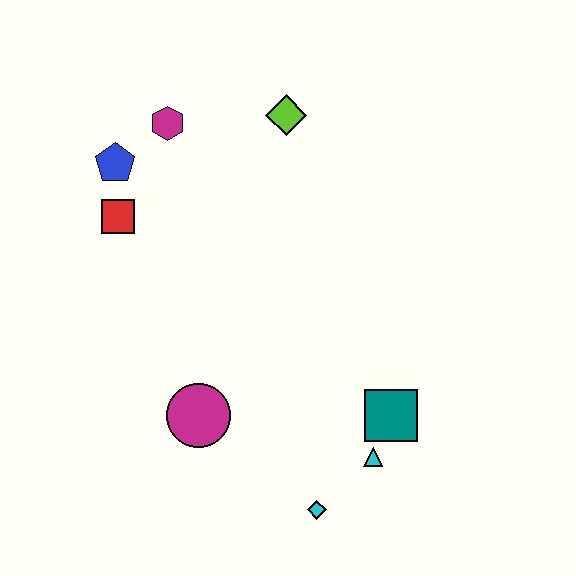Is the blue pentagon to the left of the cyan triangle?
Yes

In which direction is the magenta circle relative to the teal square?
The magenta circle is to the left of the teal square.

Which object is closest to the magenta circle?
The cyan diamond is closest to the magenta circle.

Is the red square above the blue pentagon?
No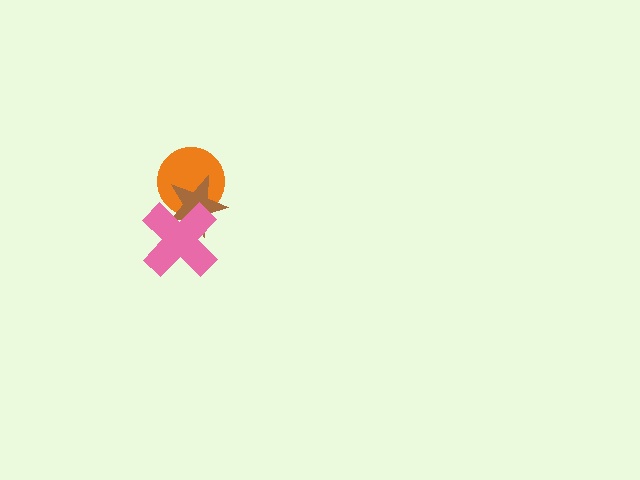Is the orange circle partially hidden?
Yes, it is partially covered by another shape.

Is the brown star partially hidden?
Yes, it is partially covered by another shape.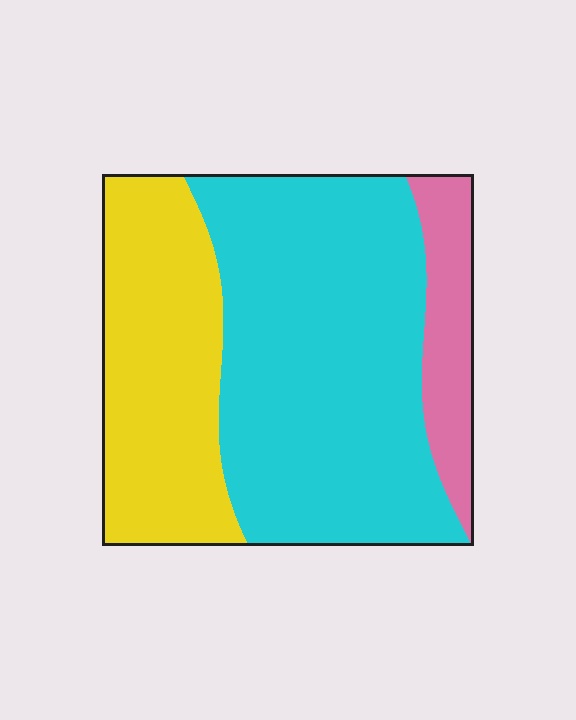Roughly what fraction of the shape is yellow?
Yellow covers 31% of the shape.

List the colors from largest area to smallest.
From largest to smallest: cyan, yellow, pink.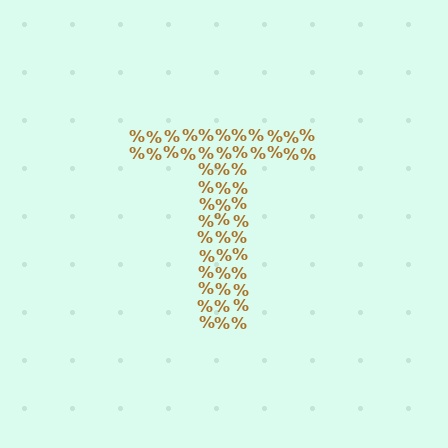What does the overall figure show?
The overall figure shows the letter T.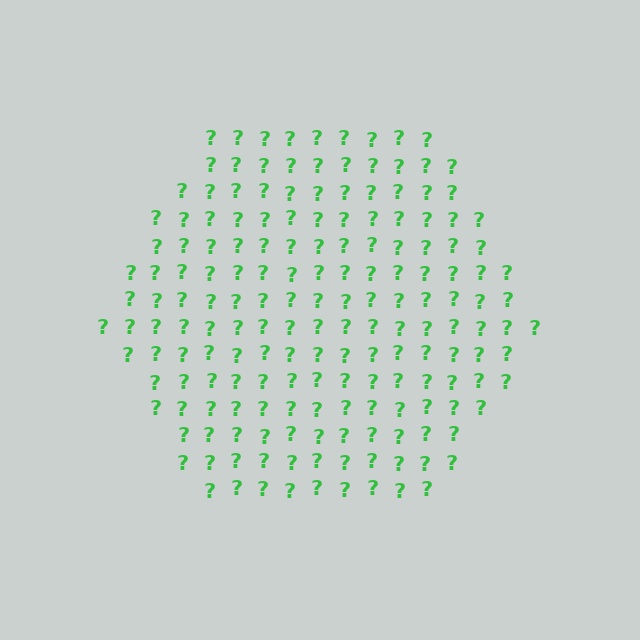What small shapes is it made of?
It is made of small question marks.